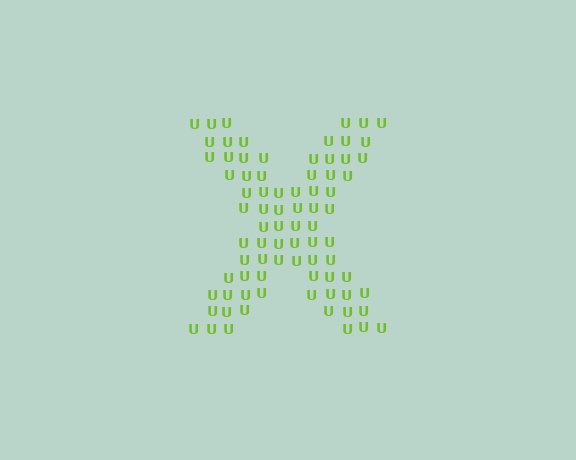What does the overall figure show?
The overall figure shows the letter X.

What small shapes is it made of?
It is made of small letter U's.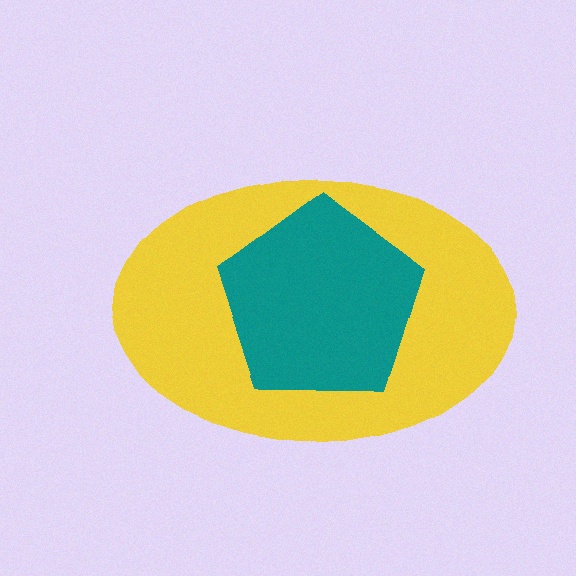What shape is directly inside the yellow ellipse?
The teal pentagon.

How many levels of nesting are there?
2.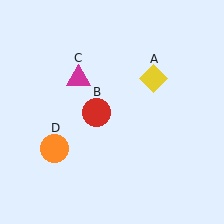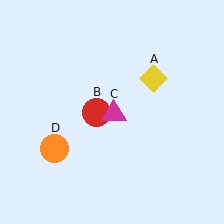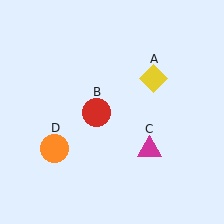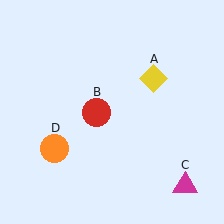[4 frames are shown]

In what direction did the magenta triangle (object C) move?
The magenta triangle (object C) moved down and to the right.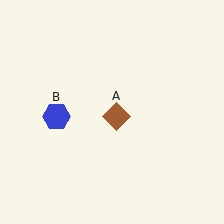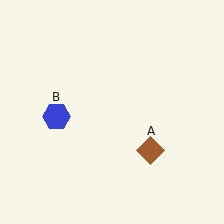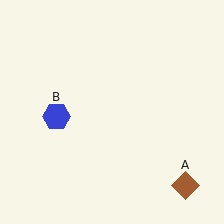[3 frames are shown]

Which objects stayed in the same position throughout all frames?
Blue hexagon (object B) remained stationary.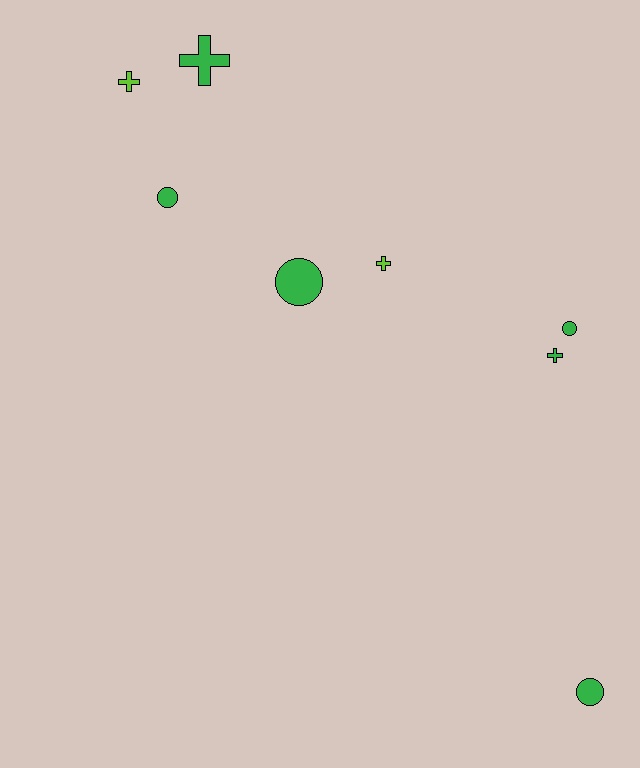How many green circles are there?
There are 4 green circles.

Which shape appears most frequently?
Cross, with 4 objects.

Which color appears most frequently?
Green, with 6 objects.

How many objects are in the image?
There are 8 objects.